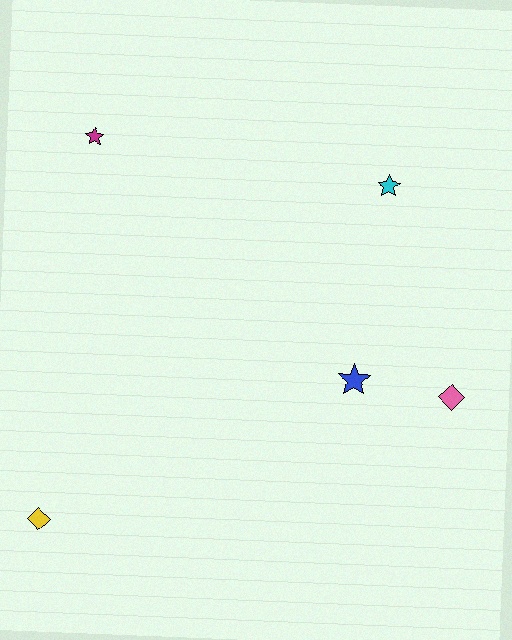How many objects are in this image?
There are 5 objects.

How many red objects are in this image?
There are no red objects.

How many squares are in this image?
There are no squares.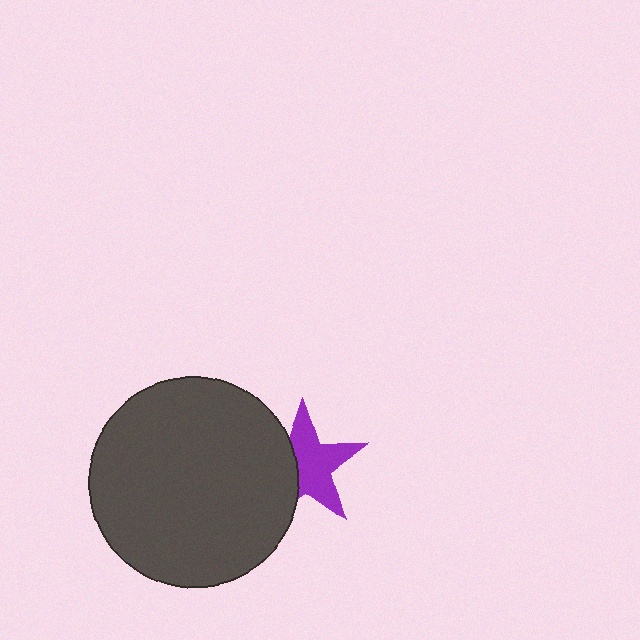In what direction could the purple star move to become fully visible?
The purple star could move right. That would shift it out from behind the dark gray circle entirely.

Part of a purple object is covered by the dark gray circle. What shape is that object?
It is a star.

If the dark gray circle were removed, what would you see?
You would see the complete purple star.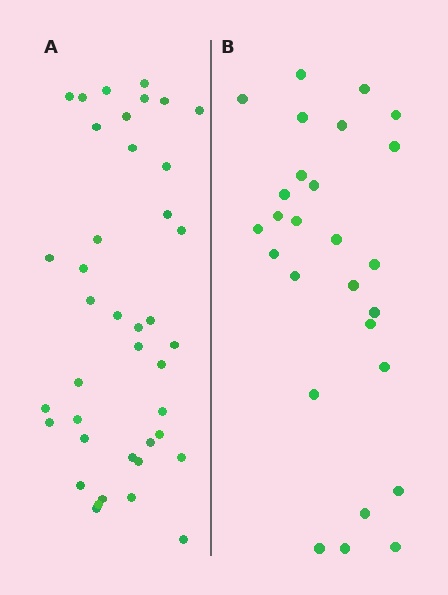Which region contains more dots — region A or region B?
Region A (the left region) has more dots.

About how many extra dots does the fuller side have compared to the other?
Region A has approximately 15 more dots than region B.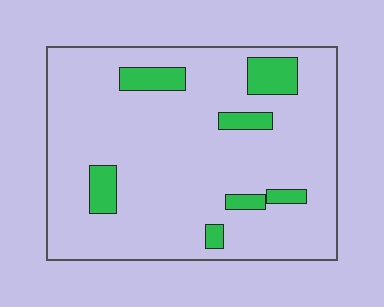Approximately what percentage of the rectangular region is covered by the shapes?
Approximately 10%.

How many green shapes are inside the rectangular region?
7.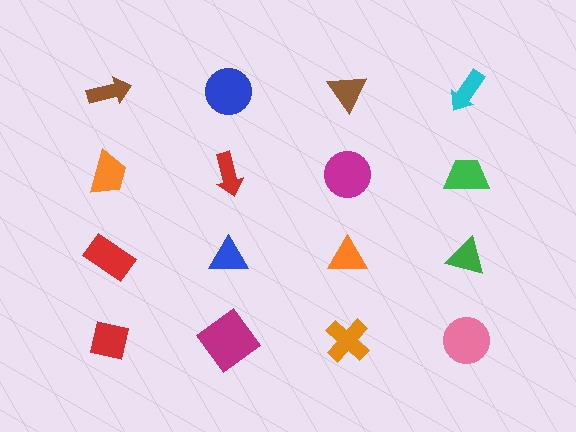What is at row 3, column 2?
A blue triangle.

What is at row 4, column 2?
A magenta diamond.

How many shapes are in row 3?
4 shapes.